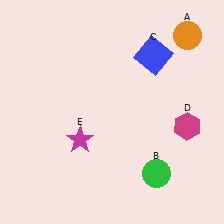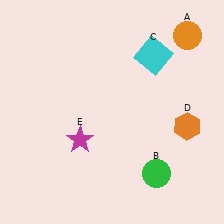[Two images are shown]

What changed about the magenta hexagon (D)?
In Image 1, D is magenta. In Image 2, it changed to orange.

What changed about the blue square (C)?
In Image 1, C is blue. In Image 2, it changed to cyan.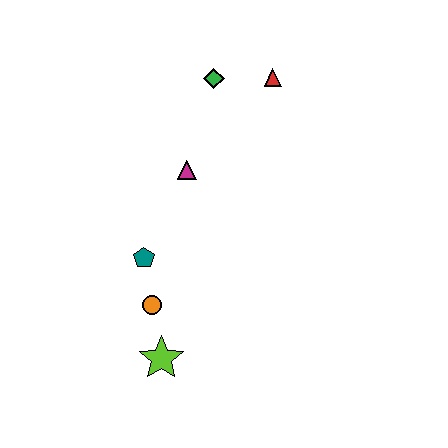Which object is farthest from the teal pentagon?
The red triangle is farthest from the teal pentagon.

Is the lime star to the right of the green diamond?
No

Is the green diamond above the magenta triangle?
Yes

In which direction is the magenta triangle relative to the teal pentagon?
The magenta triangle is above the teal pentagon.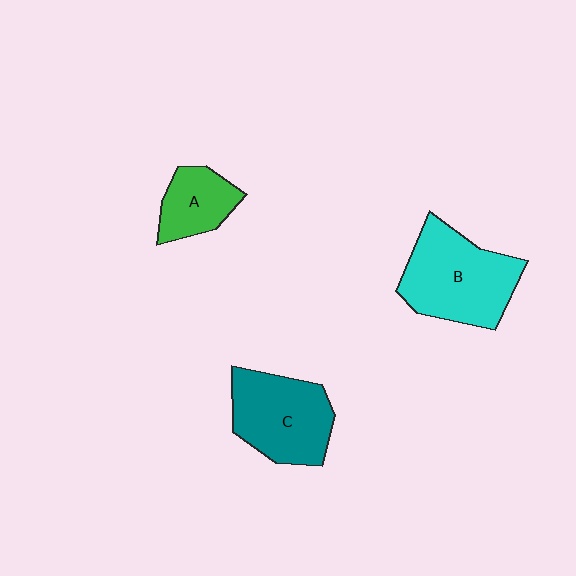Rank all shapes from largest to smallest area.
From largest to smallest: B (cyan), C (teal), A (green).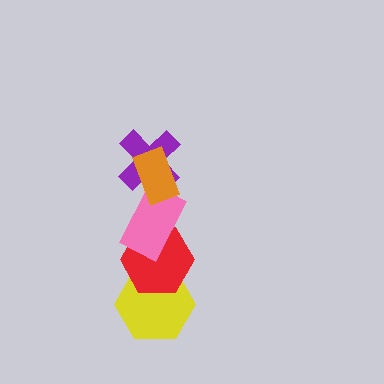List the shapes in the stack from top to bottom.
From top to bottom: the orange rectangle, the purple cross, the pink rectangle, the red hexagon, the yellow hexagon.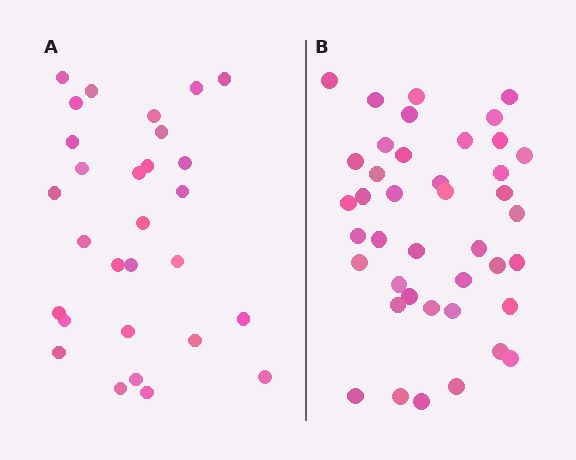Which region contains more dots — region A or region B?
Region B (the right region) has more dots.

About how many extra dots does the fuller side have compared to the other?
Region B has roughly 12 or so more dots than region A.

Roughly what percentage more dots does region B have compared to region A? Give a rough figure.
About 40% more.